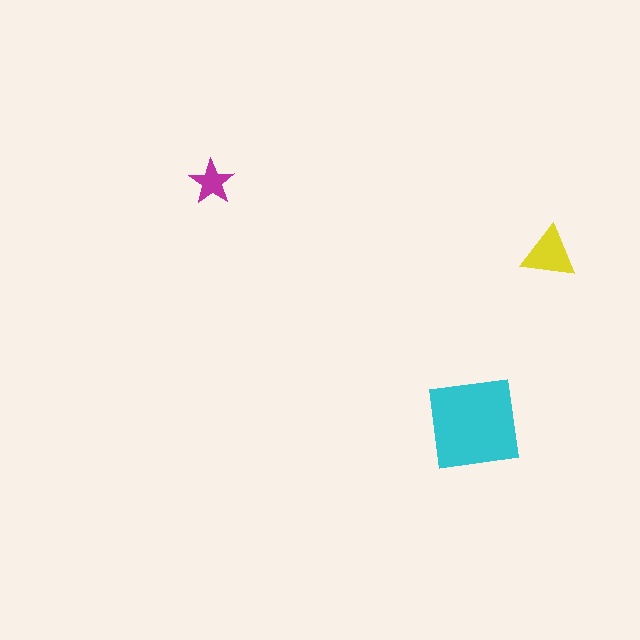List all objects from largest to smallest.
The cyan square, the yellow triangle, the magenta star.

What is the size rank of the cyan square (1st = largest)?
1st.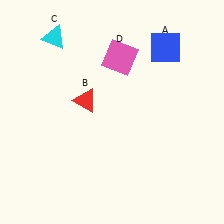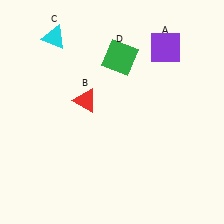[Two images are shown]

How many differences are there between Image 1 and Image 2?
There are 2 differences between the two images.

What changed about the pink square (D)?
In Image 1, D is pink. In Image 2, it changed to green.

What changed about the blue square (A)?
In Image 1, A is blue. In Image 2, it changed to purple.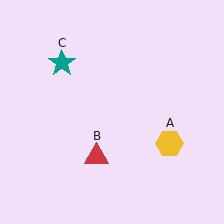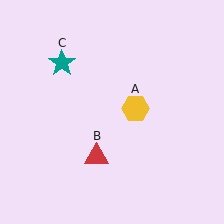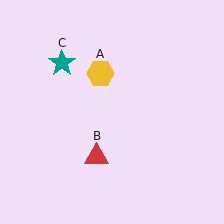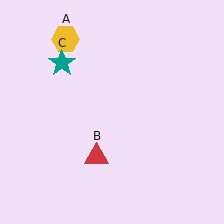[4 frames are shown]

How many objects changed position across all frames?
1 object changed position: yellow hexagon (object A).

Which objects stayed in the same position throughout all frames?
Red triangle (object B) and teal star (object C) remained stationary.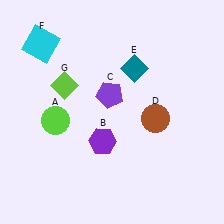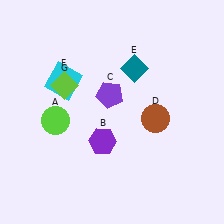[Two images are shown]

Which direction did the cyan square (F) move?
The cyan square (F) moved down.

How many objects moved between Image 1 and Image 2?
1 object moved between the two images.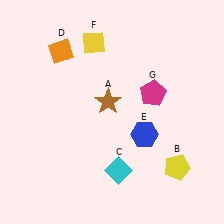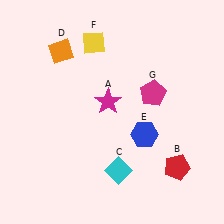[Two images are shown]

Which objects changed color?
A changed from brown to magenta. B changed from yellow to red.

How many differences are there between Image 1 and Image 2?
There are 2 differences between the two images.